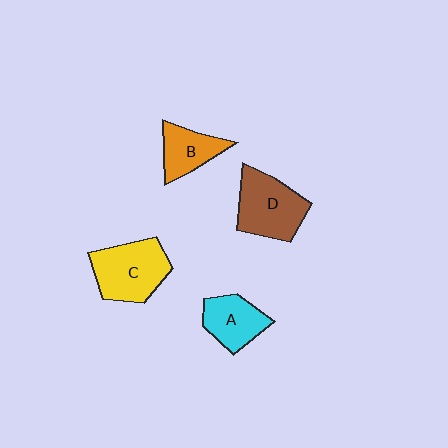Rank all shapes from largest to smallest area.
From largest to smallest: C (yellow), D (brown), A (cyan), B (orange).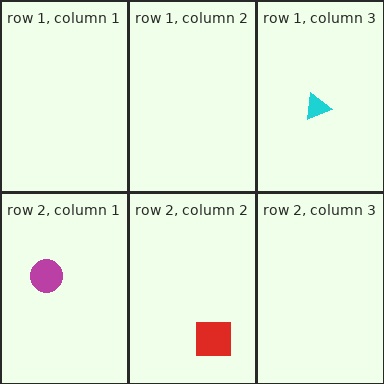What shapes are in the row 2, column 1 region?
The magenta circle.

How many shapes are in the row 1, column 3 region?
1.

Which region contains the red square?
The row 2, column 2 region.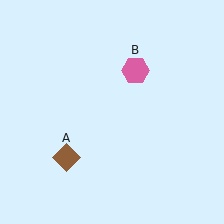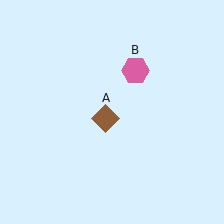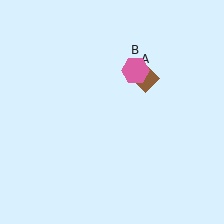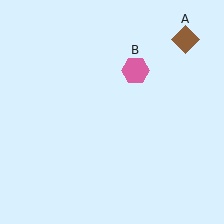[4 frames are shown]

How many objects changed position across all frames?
1 object changed position: brown diamond (object A).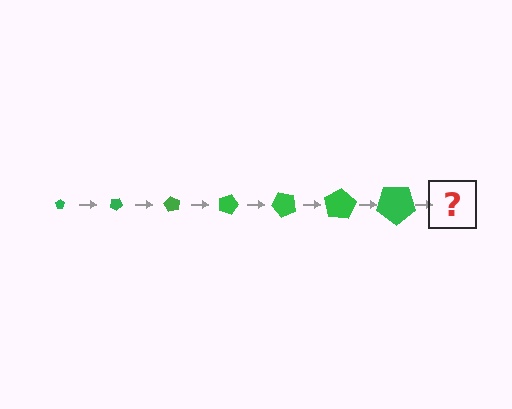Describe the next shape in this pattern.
It should be a pentagon, larger than the previous one and rotated 210 degrees from the start.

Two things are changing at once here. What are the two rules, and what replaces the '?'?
The two rules are that the pentagon grows larger each step and it rotates 30 degrees each step. The '?' should be a pentagon, larger than the previous one and rotated 210 degrees from the start.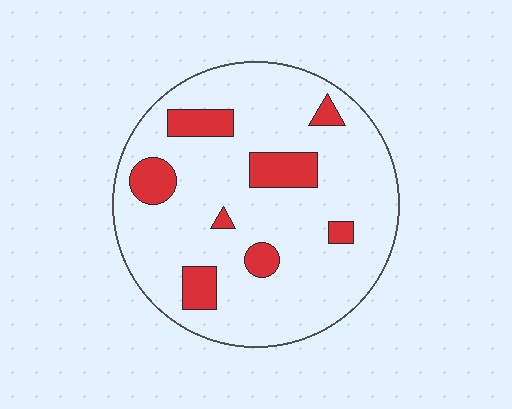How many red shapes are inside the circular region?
8.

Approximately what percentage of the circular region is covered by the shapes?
Approximately 15%.